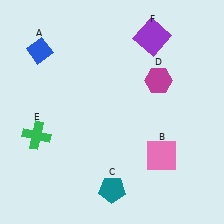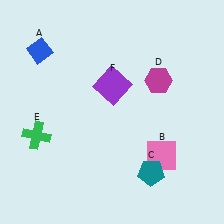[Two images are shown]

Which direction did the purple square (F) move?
The purple square (F) moved down.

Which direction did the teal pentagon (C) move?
The teal pentagon (C) moved right.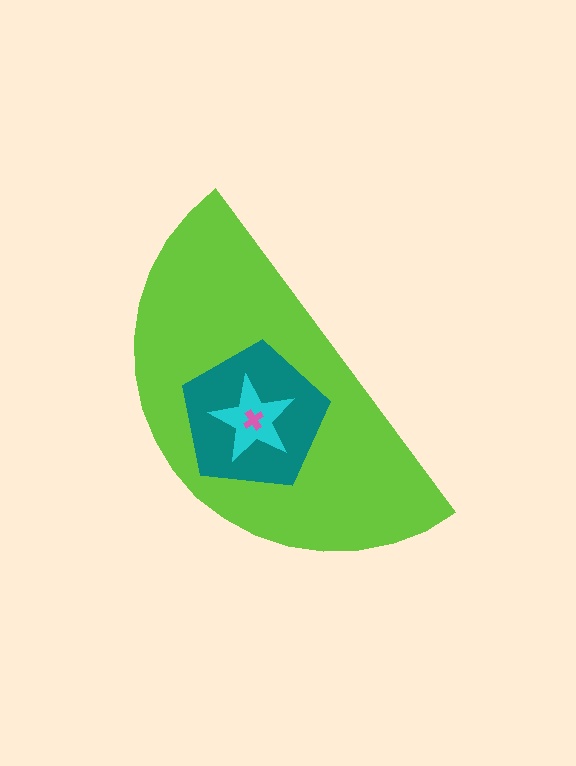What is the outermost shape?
The lime semicircle.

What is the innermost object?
The pink cross.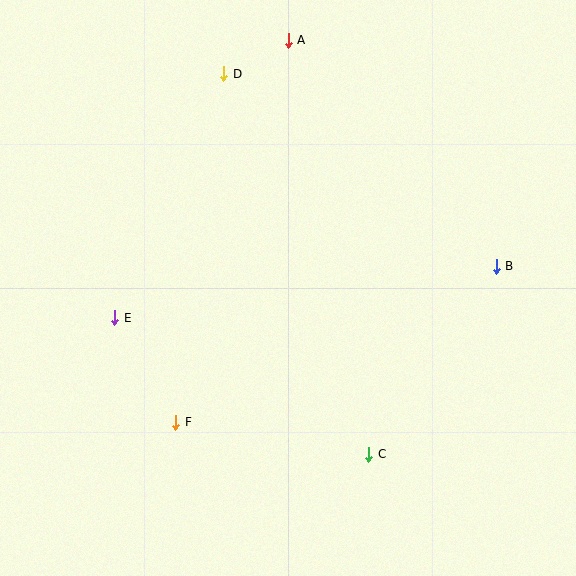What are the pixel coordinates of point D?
Point D is at (224, 74).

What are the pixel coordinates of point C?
Point C is at (369, 454).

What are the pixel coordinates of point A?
Point A is at (288, 40).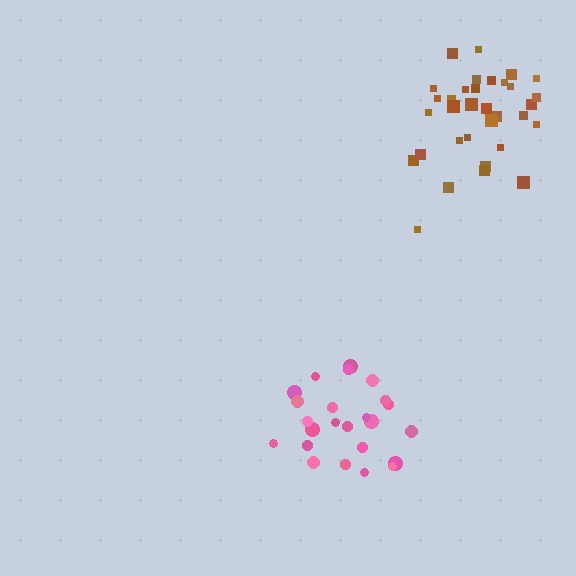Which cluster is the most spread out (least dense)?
Pink.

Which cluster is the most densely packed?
Brown.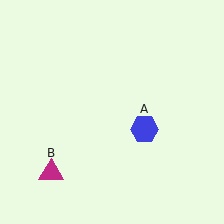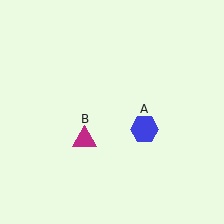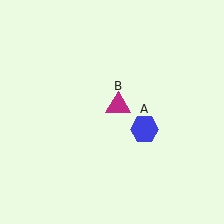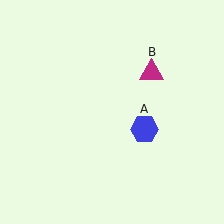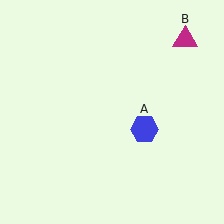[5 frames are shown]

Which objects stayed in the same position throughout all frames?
Blue hexagon (object A) remained stationary.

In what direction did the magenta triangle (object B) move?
The magenta triangle (object B) moved up and to the right.